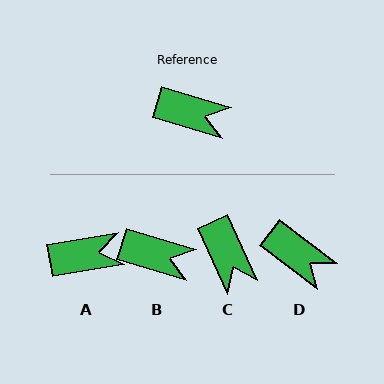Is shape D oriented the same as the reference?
No, it is off by about 21 degrees.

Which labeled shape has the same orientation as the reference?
B.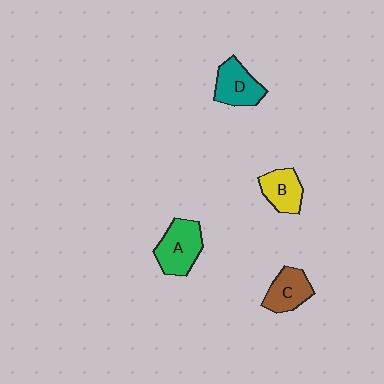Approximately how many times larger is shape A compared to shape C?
Approximately 1.3 times.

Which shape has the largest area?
Shape A (green).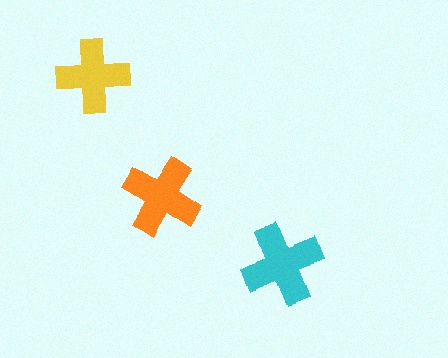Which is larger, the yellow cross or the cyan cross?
The cyan one.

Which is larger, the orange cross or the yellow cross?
The orange one.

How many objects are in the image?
There are 3 objects in the image.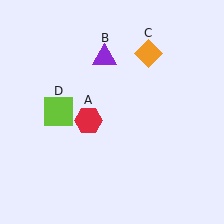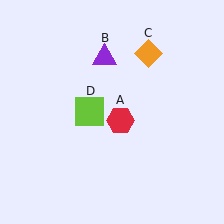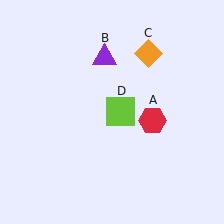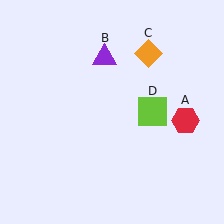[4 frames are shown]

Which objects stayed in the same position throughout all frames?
Purple triangle (object B) and orange diamond (object C) remained stationary.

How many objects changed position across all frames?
2 objects changed position: red hexagon (object A), lime square (object D).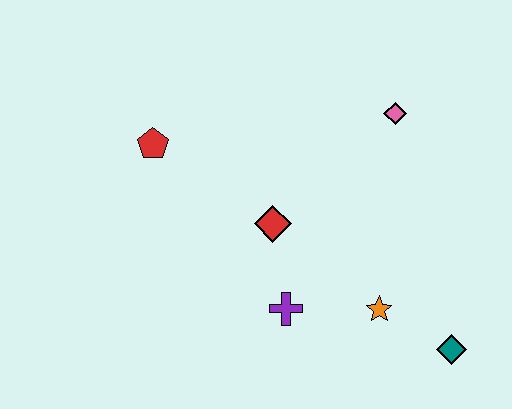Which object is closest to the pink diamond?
The red diamond is closest to the pink diamond.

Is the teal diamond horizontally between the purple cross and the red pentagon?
No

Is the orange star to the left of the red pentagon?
No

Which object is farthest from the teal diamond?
The red pentagon is farthest from the teal diamond.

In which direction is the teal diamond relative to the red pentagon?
The teal diamond is to the right of the red pentagon.